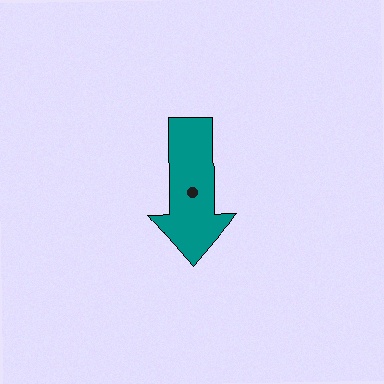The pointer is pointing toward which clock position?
Roughly 6 o'clock.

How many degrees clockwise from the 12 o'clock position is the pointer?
Approximately 180 degrees.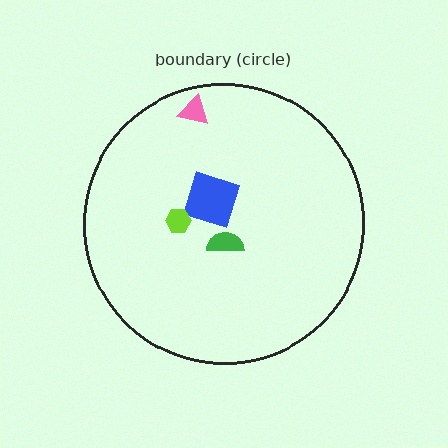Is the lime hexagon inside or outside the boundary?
Inside.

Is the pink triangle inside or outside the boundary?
Inside.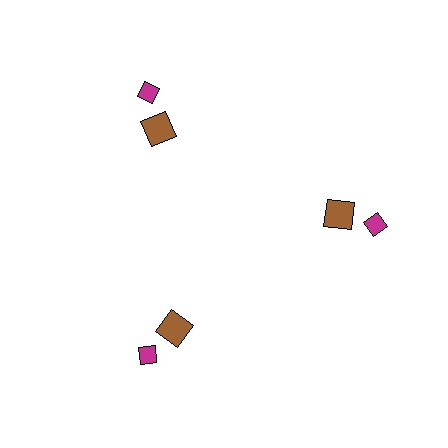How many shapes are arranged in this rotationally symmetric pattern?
There are 6 shapes, arranged in 3 groups of 2.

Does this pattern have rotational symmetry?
Yes, this pattern has 3-fold rotational symmetry. It looks the same after rotating 120 degrees around the center.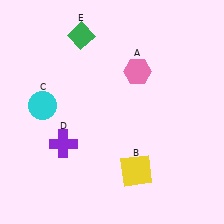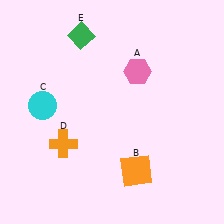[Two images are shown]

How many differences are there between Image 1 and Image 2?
There are 2 differences between the two images.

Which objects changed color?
B changed from yellow to orange. D changed from purple to orange.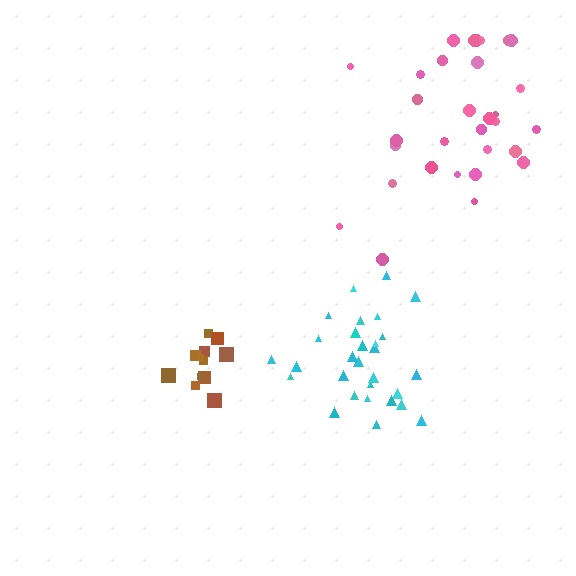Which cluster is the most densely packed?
Brown.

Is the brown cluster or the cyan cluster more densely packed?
Brown.